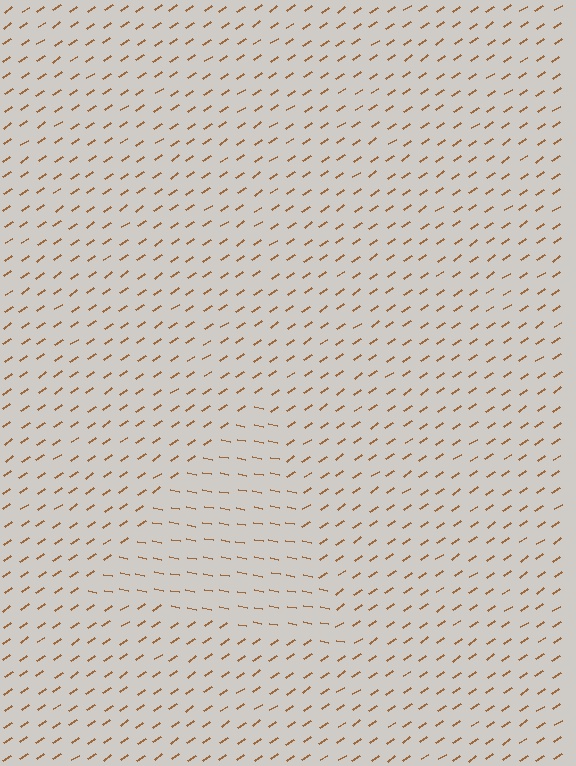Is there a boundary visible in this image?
Yes, there is a texture boundary formed by a change in line orientation.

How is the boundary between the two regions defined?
The boundary is defined purely by a change in line orientation (approximately 45 degrees difference). All lines are the same color and thickness.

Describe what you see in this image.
The image is filled with small brown line segments. A triangle region in the image has lines oriented differently from the surrounding lines, creating a visible texture boundary.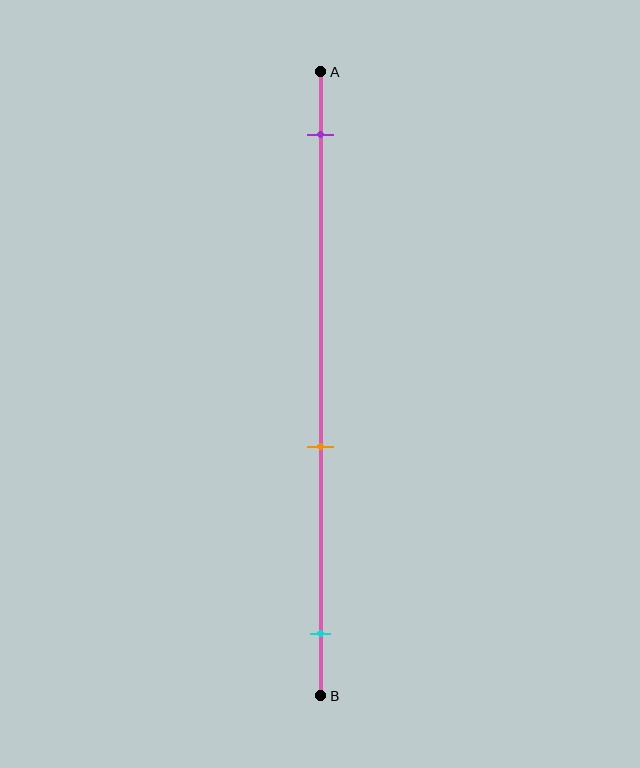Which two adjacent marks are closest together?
The orange and cyan marks are the closest adjacent pair.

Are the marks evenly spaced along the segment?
No, the marks are not evenly spaced.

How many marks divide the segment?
There are 3 marks dividing the segment.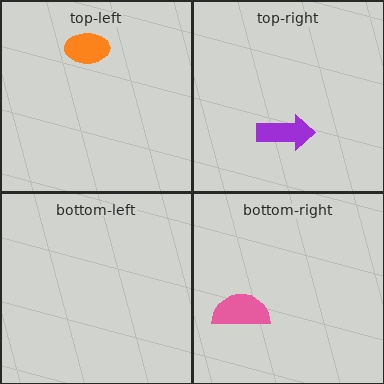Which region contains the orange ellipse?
The top-left region.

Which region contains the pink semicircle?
The bottom-right region.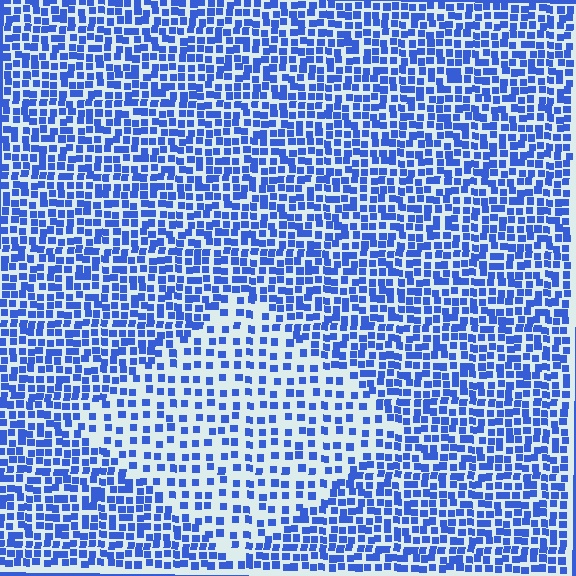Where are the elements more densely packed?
The elements are more densely packed outside the diamond boundary.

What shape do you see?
I see a diamond.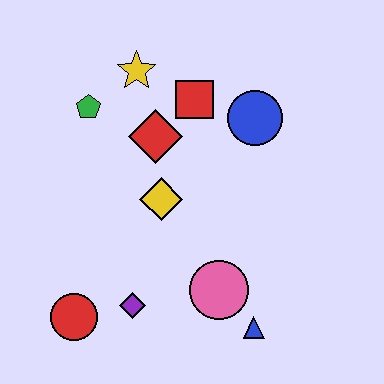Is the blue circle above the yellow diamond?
Yes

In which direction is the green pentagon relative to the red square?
The green pentagon is to the left of the red square.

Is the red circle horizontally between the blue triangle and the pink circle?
No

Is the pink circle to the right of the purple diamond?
Yes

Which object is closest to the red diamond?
The red square is closest to the red diamond.